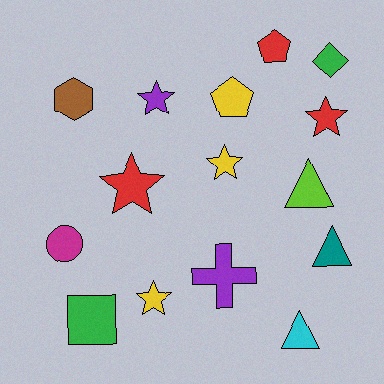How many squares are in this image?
There is 1 square.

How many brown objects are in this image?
There is 1 brown object.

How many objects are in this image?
There are 15 objects.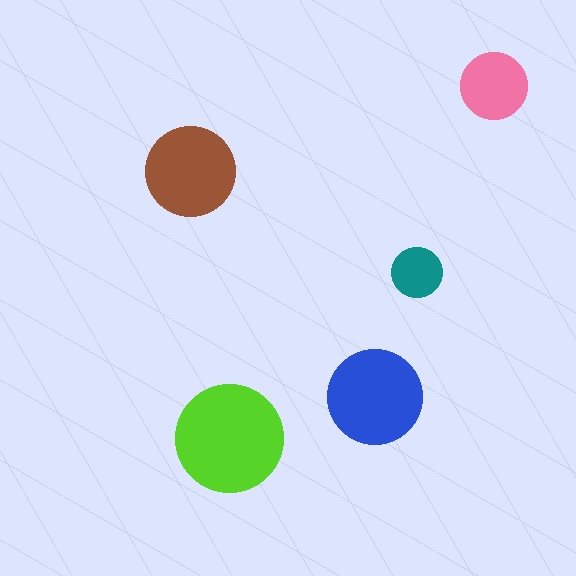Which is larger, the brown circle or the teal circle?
The brown one.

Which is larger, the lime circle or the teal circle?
The lime one.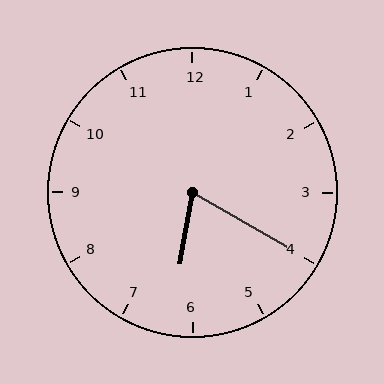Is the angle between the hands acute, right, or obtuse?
It is acute.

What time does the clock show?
6:20.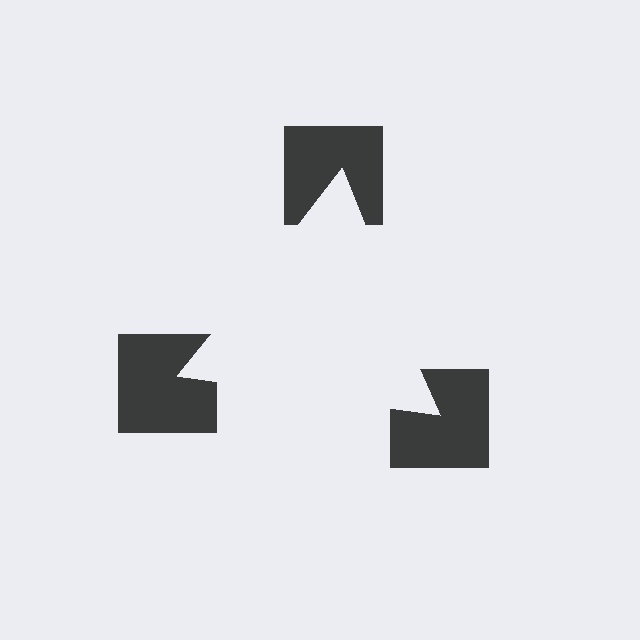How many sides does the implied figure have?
3 sides.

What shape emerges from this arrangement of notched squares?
An illusory triangle — its edges are inferred from the aligned wedge cuts in the notched squares, not physically drawn.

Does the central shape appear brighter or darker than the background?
It typically appears slightly brighter than the background, even though no actual brightness change is drawn.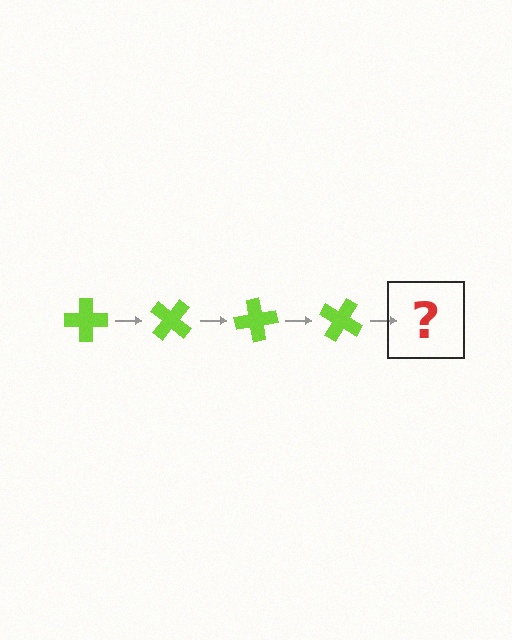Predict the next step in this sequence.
The next step is a lime cross rotated 160 degrees.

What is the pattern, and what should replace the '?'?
The pattern is that the cross rotates 40 degrees each step. The '?' should be a lime cross rotated 160 degrees.